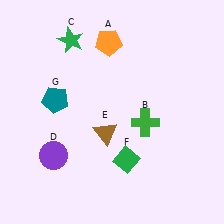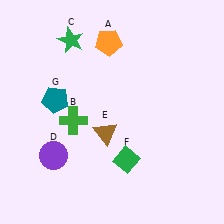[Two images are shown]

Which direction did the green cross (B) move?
The green cross (B) moved left.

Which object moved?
The green cross (B) moved left.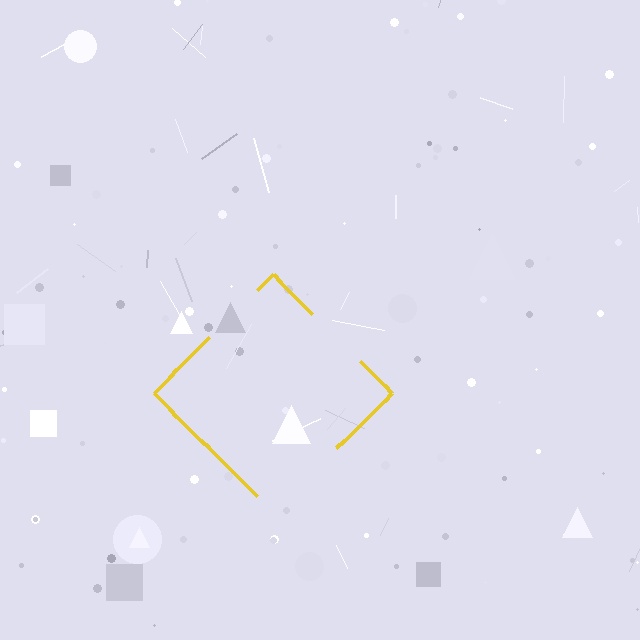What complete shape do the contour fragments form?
The contour fragments form a diamond.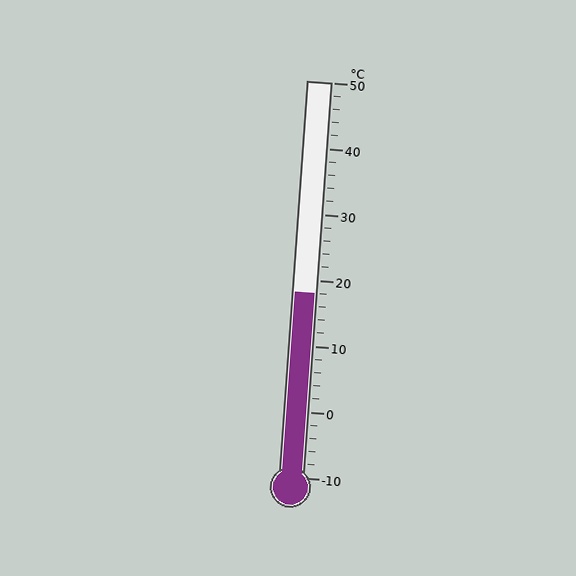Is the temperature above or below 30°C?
The temperature is below 30°C.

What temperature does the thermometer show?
The thermometer shows approximately 18°C.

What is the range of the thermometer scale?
The thermometer scale ranges from -10°C to 50°C.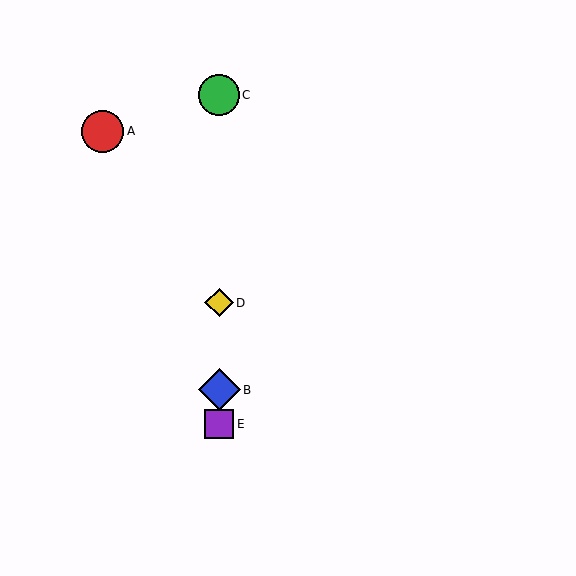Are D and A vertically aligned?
No, D is at x≈219 and A is at x≈102.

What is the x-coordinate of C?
Object C is at x≈219.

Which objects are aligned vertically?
Objects B, C, D, E are aligned vertically.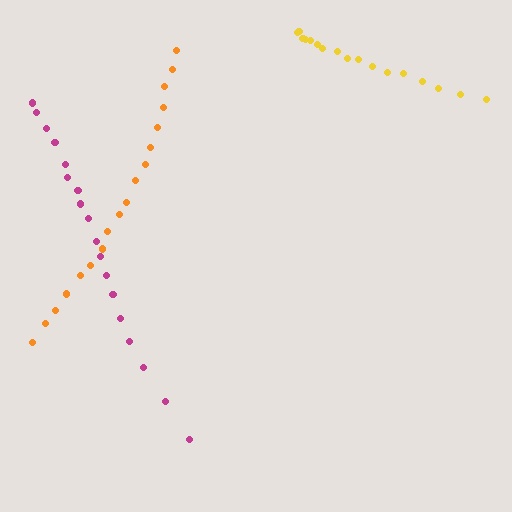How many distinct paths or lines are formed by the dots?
There are 3 distinct paths.